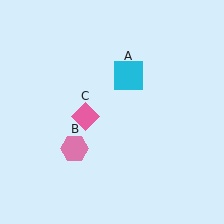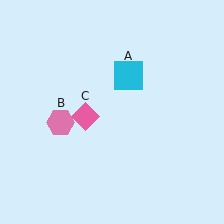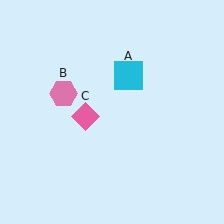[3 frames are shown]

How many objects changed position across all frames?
1 object changed position: pink hexagon (object B).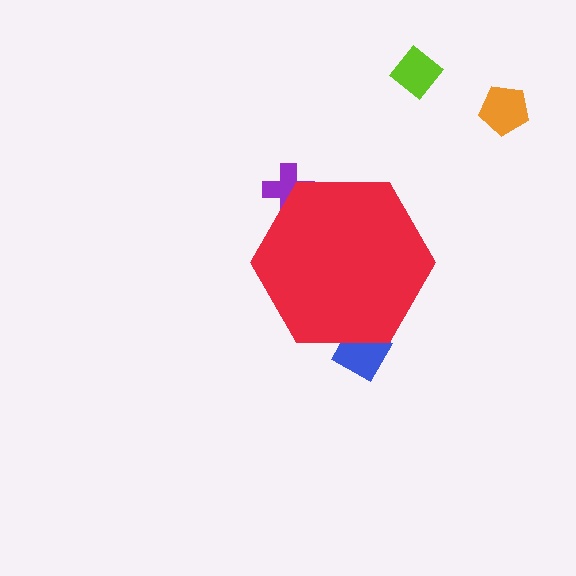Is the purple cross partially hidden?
Yes, the purple cross is partially hidden behind the red hexagon.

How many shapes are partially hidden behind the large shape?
2 shapes are partially hidden.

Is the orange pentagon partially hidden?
No, the orange pentagon is fully visible.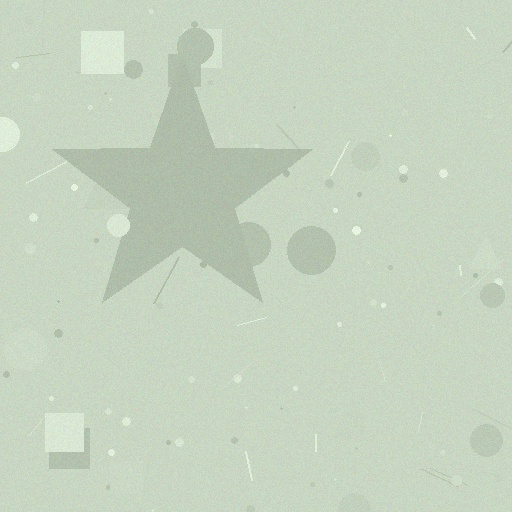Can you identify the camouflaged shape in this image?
The camouflaged shape is a star.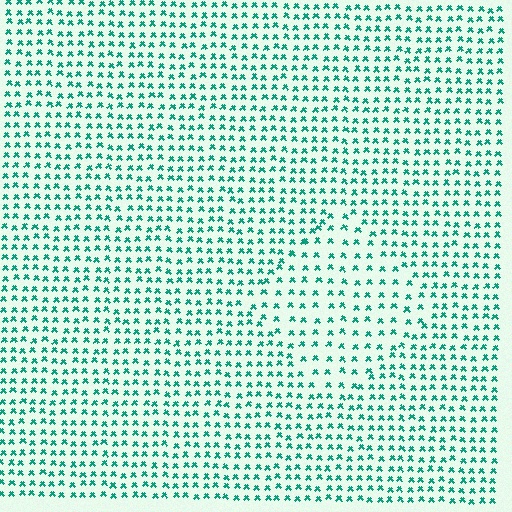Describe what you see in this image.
The image contains small teal elements arranged at two different densities. A diamond-shaped region is visible where the elements are less densely packed than the surrounding area.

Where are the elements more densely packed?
The elements are more densely packed outside the diamond boundary.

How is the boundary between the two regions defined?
The boundary is defined by a change in element density (approximately 1.6x ratio). All elements are the same color, size, and shape.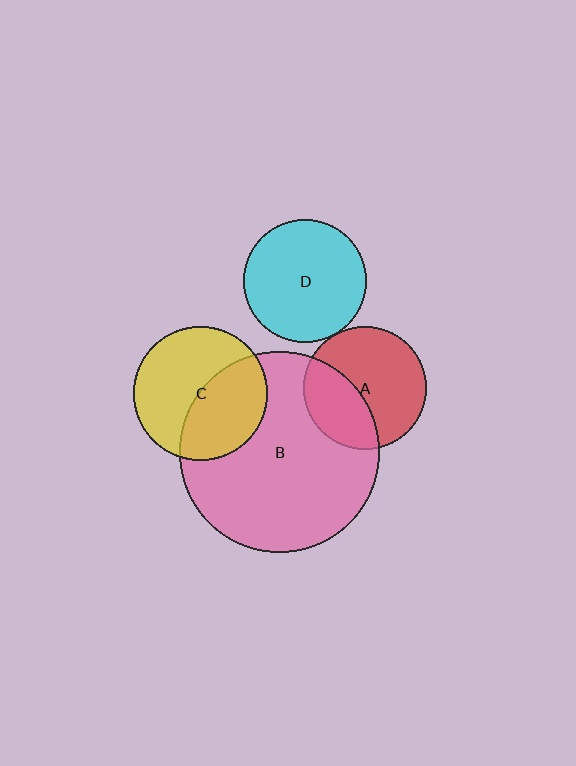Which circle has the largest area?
Circle B (pink).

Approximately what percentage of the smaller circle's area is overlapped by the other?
Approximately 45%.